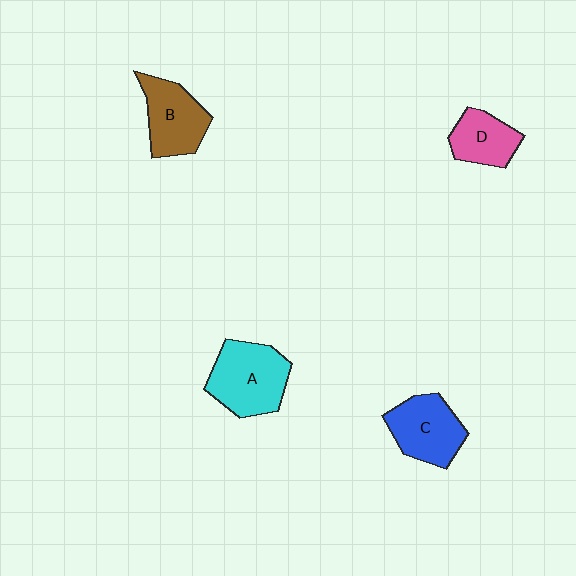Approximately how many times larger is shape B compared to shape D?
Approximately 1.3 times.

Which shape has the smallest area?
Shape D (pink).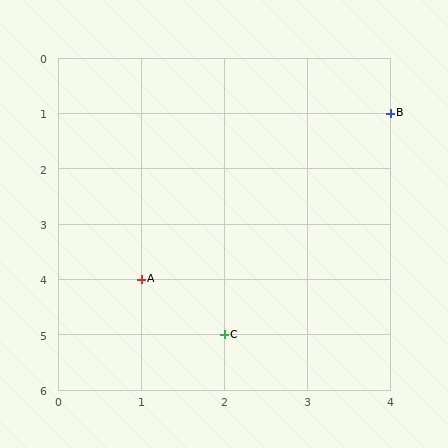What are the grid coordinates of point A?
Point A is at grid coordinates (1, 4).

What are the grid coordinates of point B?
Point B is at grid coordinates (4, 1).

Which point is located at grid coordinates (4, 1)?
Point B is at (4, 1).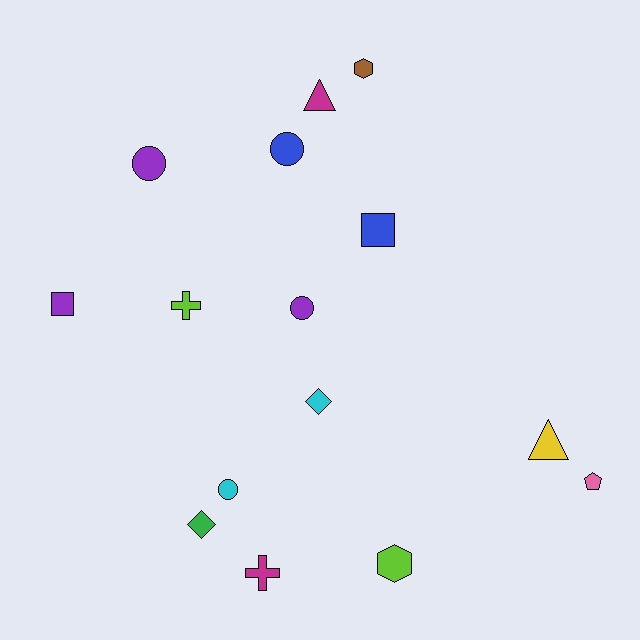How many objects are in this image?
There are 15 objects.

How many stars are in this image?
There are no stars.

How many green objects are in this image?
There is 1 green object.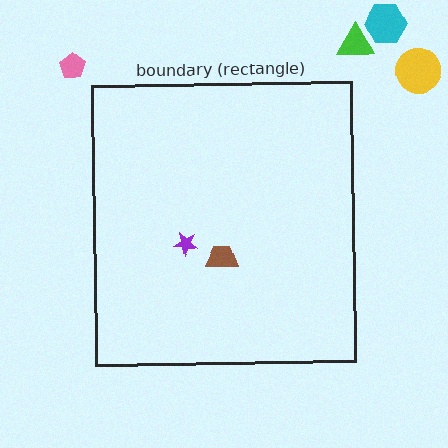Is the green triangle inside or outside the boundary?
Outside.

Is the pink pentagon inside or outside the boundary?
Outside.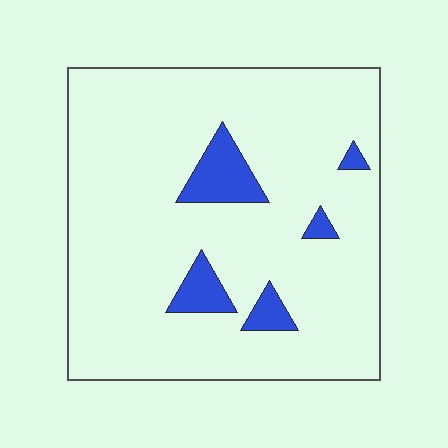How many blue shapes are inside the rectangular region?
5.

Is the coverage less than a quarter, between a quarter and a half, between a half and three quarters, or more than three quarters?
Less than a quarter.